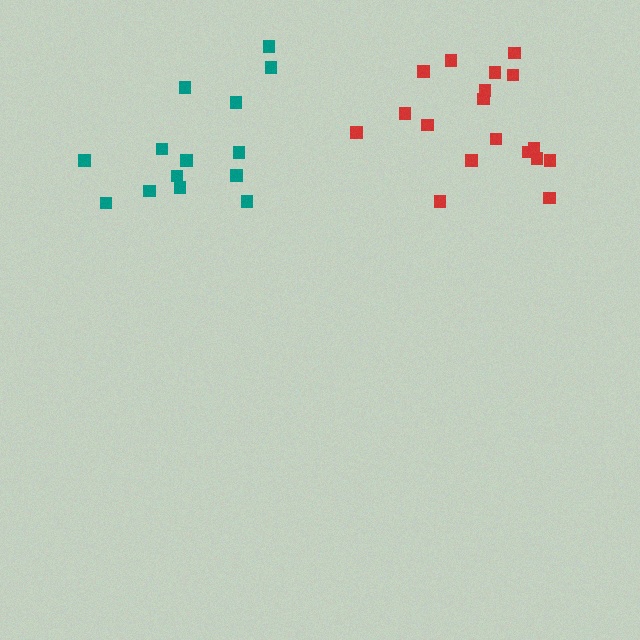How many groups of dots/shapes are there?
There are 2 groups.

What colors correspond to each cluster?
The clusters are colored: teal, red.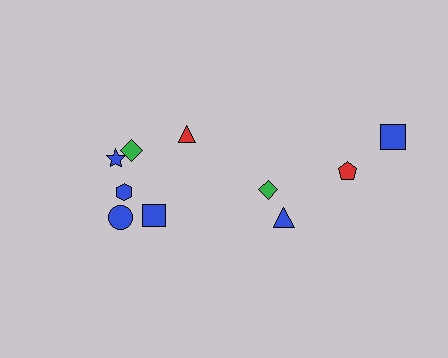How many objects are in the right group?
There are 4 objects.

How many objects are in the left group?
There are 6 objects.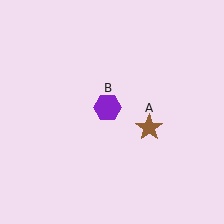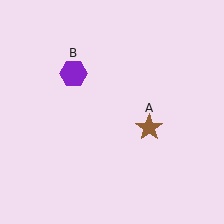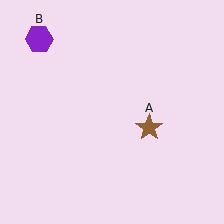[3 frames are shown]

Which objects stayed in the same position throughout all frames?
Brown star (object A) remained stationary.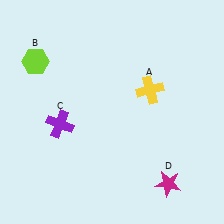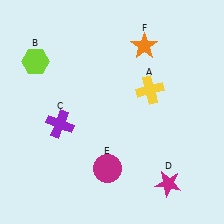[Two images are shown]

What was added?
A magenta circle (E), an orange star (F) were added in Image 2.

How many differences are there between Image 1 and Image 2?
There are 2 differences between the two images.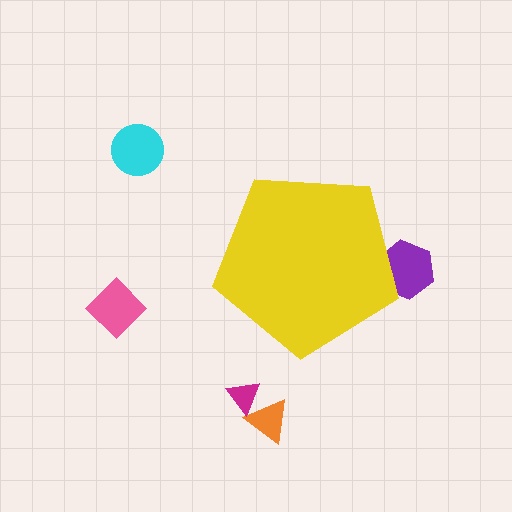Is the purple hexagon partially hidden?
Yes, the purple hexagon is partially hidden behind the yellow pentagon.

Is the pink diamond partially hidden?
No, the pink diamond is fully visible.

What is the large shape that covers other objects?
A yellow pentagon.